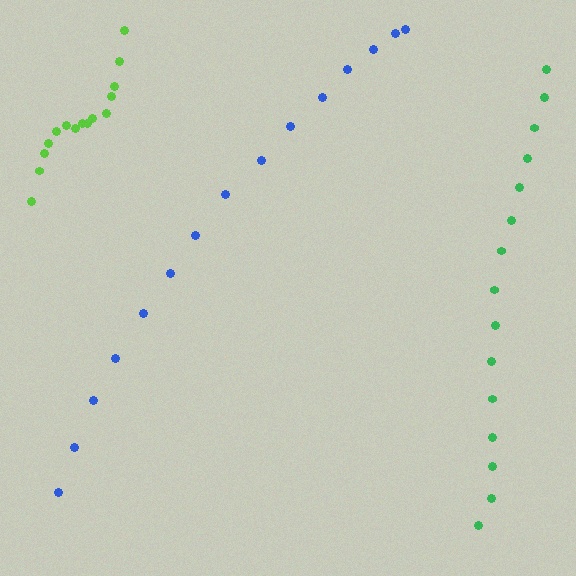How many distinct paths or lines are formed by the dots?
There are 3 distinct paths.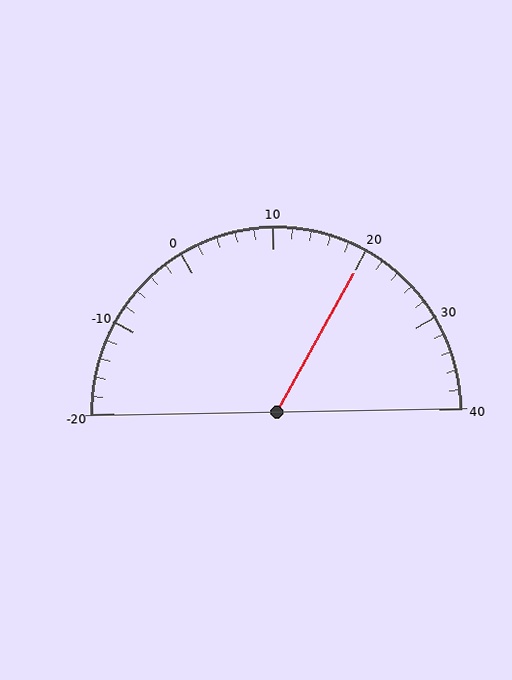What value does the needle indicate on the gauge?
The needle indicates approximately 20.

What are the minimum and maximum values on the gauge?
The gauge ranges from -20 to 40.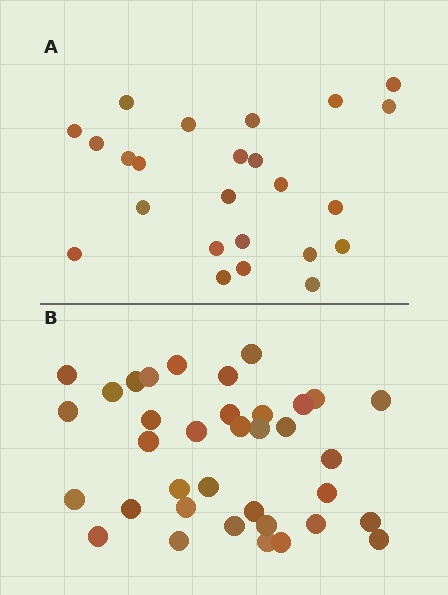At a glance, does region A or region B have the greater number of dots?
Region B (the bottom region) has more dots.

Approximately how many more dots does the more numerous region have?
Region B has roughly 12 or so more dots than region A.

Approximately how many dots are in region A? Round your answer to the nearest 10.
About 20 dots. (The exact count is 24, which rounds to 20.)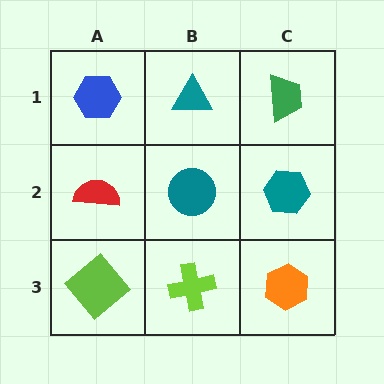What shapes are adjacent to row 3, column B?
A teal circle (row 2, column B), a lime diamond (row 3, column A), an orange hexagon (row 3, column C).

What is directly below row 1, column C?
A teal hexagon.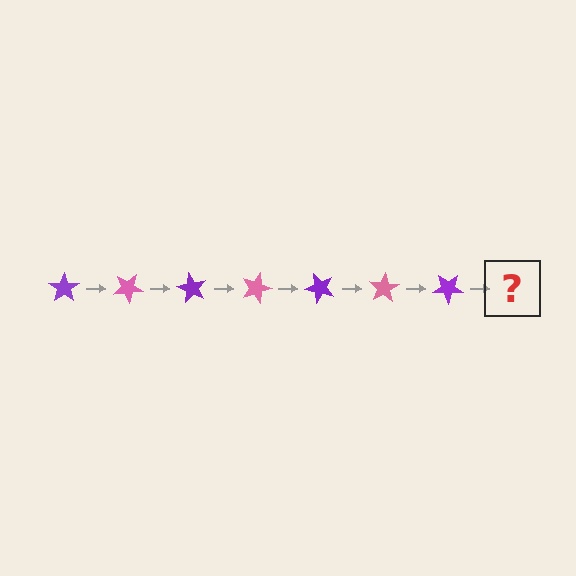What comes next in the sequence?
The next element should be a pink star, rotated 210 degrees from the start.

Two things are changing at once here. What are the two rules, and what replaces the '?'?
The two rules are that it rotates 30 degrees each step and the color cycles through purple and pink. The '?' should be a pink star, rotated 210 degrees from the start.